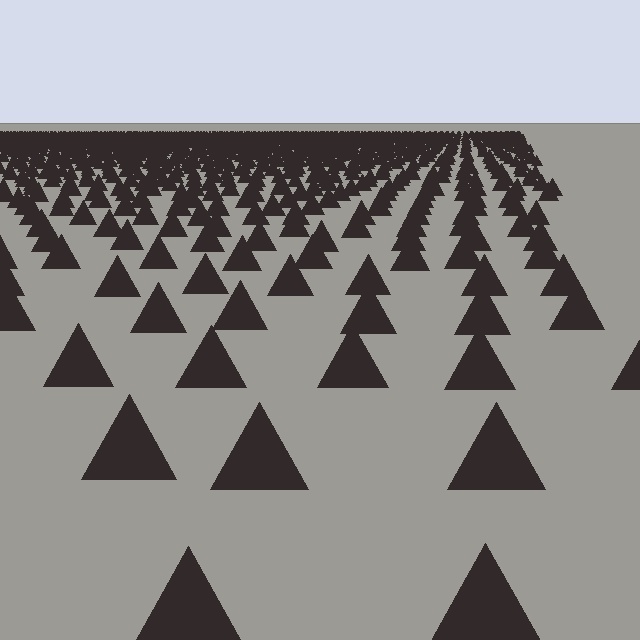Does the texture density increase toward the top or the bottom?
Density increases toward the top.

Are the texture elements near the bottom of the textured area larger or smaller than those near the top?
Larger. Near the bottom, elements are closer to the viewer and appear at a bigger on-screen size.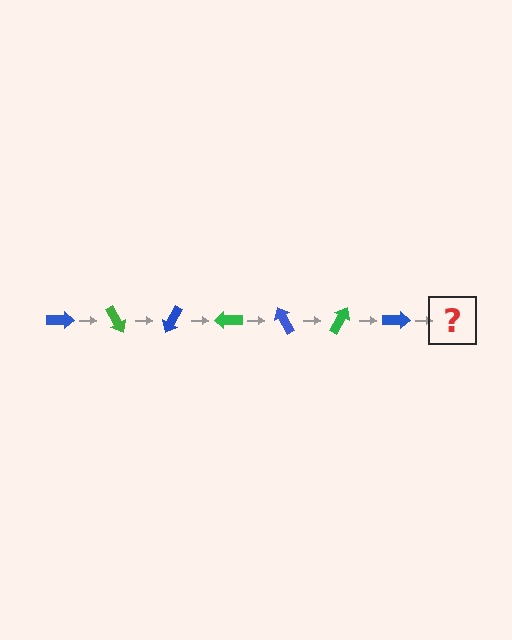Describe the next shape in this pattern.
It should be a green arrow, rotated 420 degrees from the start.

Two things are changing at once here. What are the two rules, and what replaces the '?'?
The two rules are that it rotates 60 degrees each step and the color cycles through blue and green. The '?' should be a green arrow, rotated 420 degrees from the start.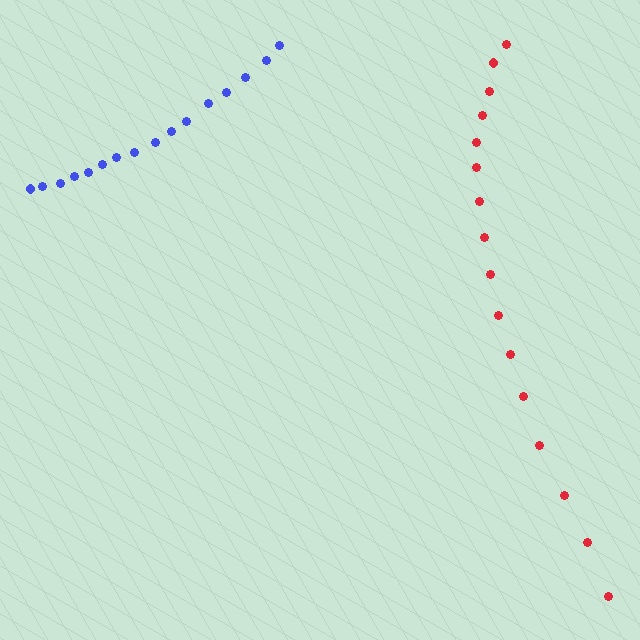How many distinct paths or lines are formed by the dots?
There are 2 distinct paths.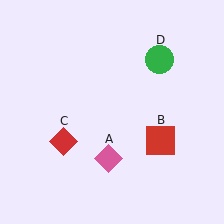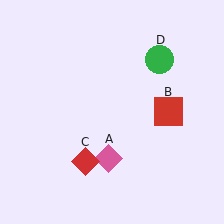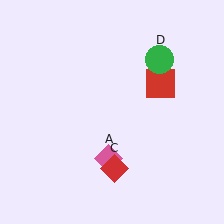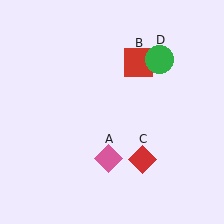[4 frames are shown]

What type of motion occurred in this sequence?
The red square (object B), red diamond (object C) rotated counterclockwise around the center of the scene.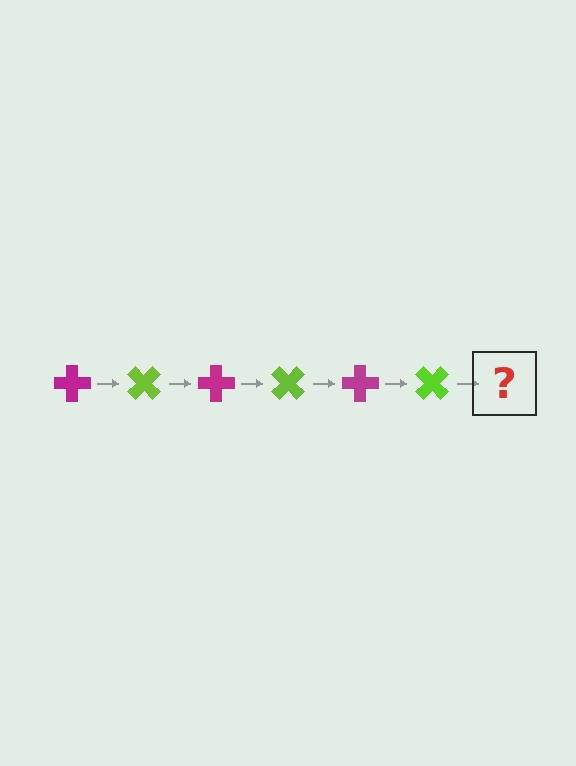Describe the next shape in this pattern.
It should be a magenta cross, rotated 270 degrees from the start.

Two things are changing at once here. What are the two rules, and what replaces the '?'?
The two rules are that it rotates 45 degrees each step and the color cycles through magenta and lime. The '?' should be a magenta cross, rotated 270 degrees from the start.